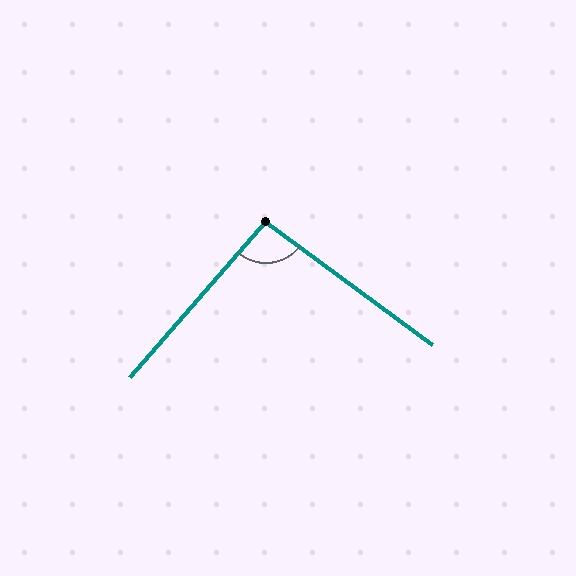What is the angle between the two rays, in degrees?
Approximately 95 degrees.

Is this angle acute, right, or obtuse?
It is approximately a right angle.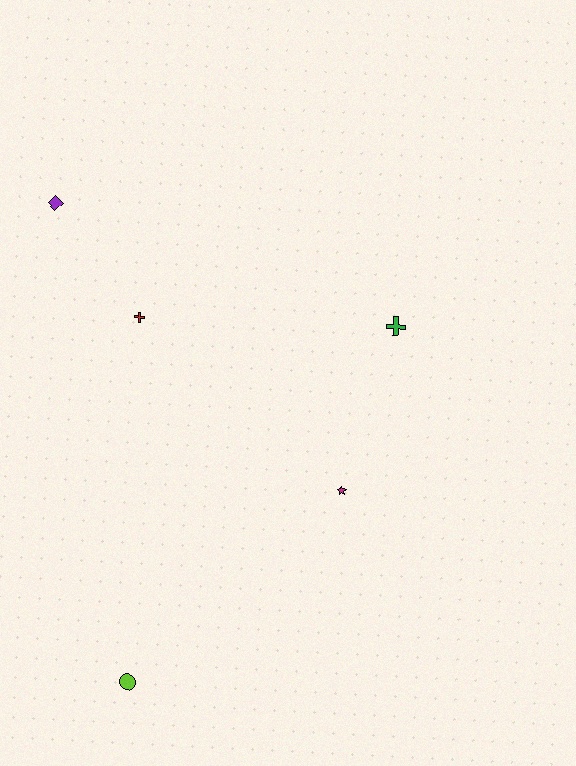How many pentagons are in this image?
There are no pentagons.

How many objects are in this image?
There are 5 objects.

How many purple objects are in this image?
There is 1 purple object.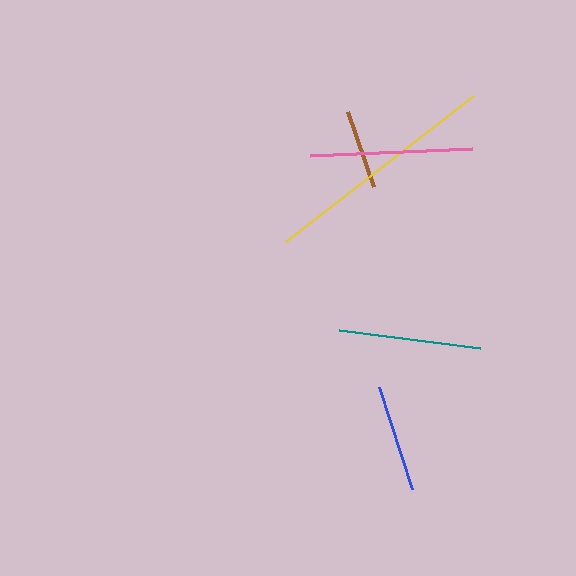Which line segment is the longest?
The yellow line is the longest at approximately 238 pixels.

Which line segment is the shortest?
The brown line is the shortest at approximately 79 pixels.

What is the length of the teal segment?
The teal segment is approximately 142 pixels long.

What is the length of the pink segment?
The pink segment is approximately 163 pixels long.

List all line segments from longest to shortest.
From longest to shortest: yellow, pink, teal, blue, brown.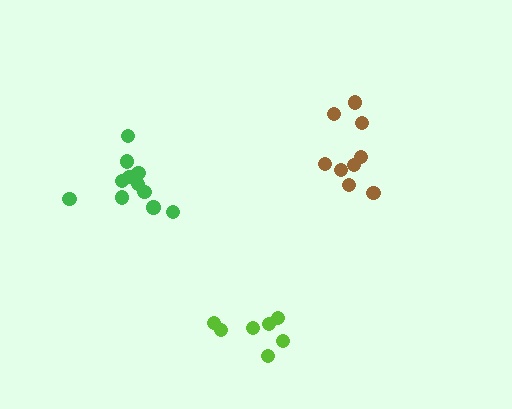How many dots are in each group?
Group 1: 7 dots, Group 2: 12 dots, Group 3: 9 dots (28 total).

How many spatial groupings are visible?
There are 3 spatial groupings.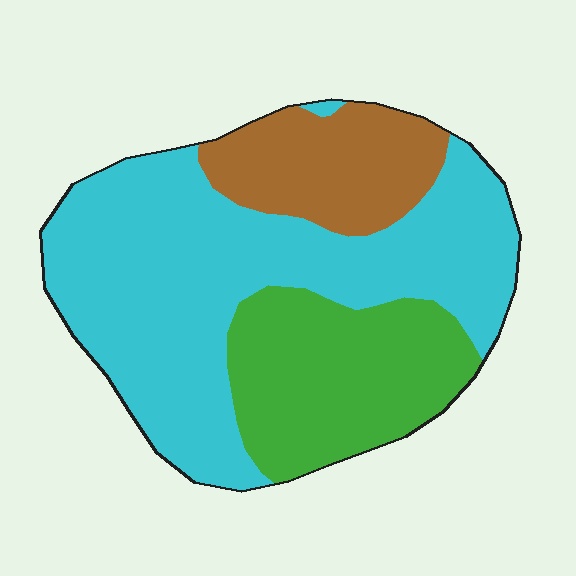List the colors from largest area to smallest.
From largest to smallest: cyan, green, brown.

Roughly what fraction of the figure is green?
Green covers about 25% of the figure.